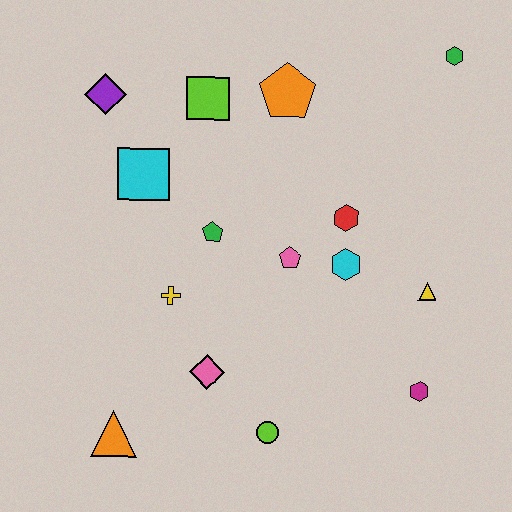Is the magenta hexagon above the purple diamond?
No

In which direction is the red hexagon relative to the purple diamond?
The red hexagon is to the right of the purple diamond.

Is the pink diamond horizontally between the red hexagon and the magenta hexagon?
No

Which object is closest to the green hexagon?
The orange pentagon is closest to the green hexagon.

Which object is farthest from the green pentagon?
The green hexagon is farthest from the green pentagon.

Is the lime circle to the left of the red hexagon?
Yes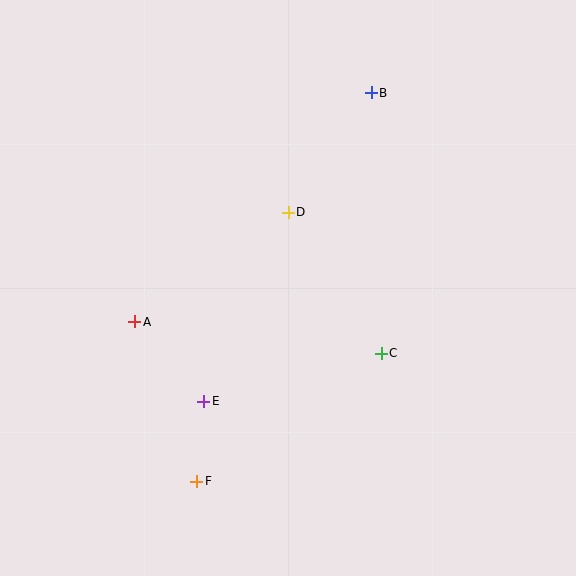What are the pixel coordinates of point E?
Point E is at (204, 401).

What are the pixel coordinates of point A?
Point A is at (135, 322).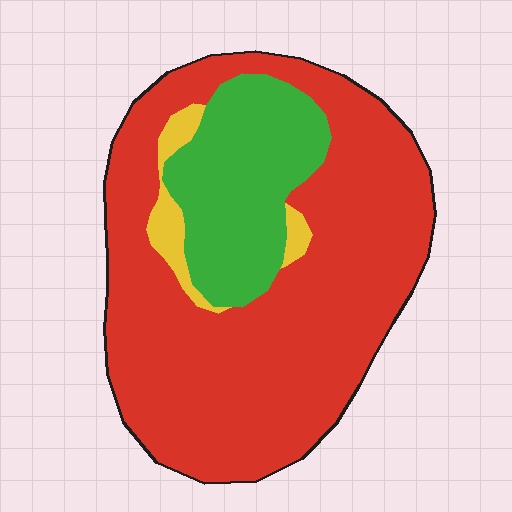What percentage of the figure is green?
Green takes up between a sixth and a third of the figure.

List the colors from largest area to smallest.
From largest to smallest: red, green, yellow.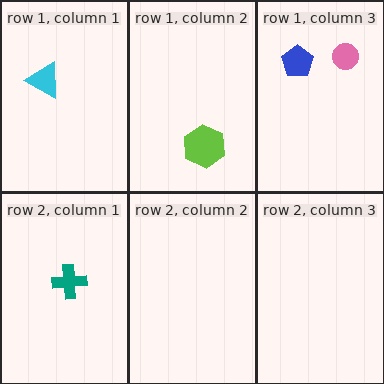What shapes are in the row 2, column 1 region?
The teal cross.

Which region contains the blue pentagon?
The row 1, column 3 region.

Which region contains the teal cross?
The row 2, column 1 region.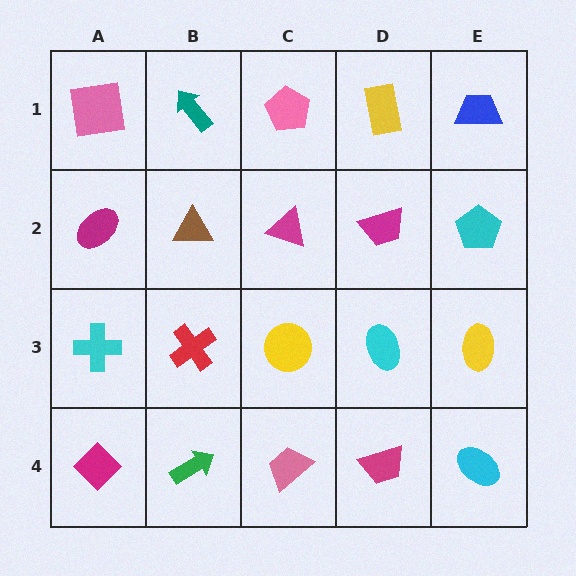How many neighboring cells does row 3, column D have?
4.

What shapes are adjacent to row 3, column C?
A magenta triangle (row 2, column C), a pink trapezoid (row 4, column C), a red cross (row 3, column B), a cyan ellipse (row 3, column D).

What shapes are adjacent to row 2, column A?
A pink square (row 1, column A), a cyan cross (row 3, column A), a brown triangle (row 2, column B).